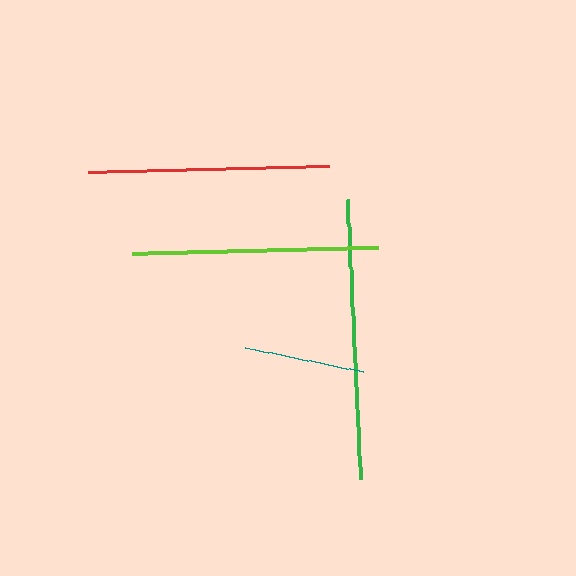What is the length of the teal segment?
The teal segment is approximately 119 pixels long.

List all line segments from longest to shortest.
From longest to shortest: green, lime, red, teal.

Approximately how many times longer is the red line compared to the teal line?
The red line is approximately 2.0 times the length of the teal line.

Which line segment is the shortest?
The teal line is the shortest at approximately 119 pixels.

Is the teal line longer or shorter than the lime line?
The lime line is longer than the teal line.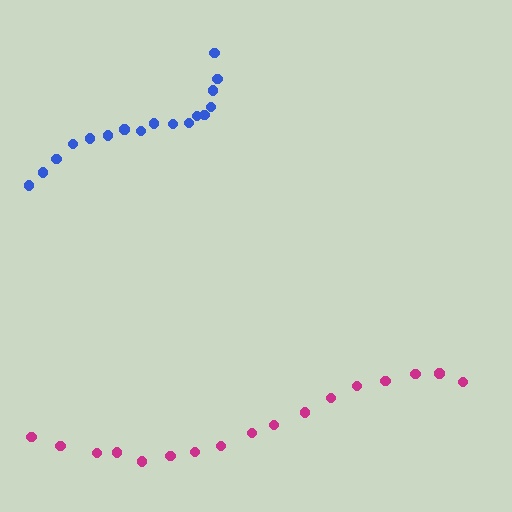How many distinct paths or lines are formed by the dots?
There are 2 distinct paths.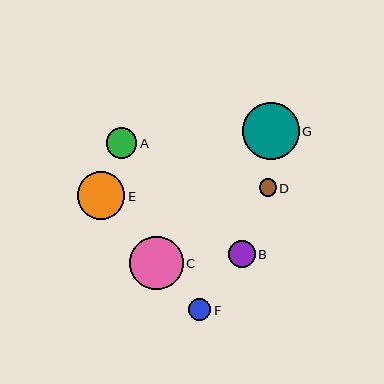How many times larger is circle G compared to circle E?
Circle G is approximately 1.2 times the size of circle E.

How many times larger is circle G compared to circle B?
Circle G is approximately 2.2 times the size of circle B.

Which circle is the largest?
Circle G is the largest with a size of approximately 57 pixels.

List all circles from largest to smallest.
From largest to smallest: G, C, E, A, B, F, D.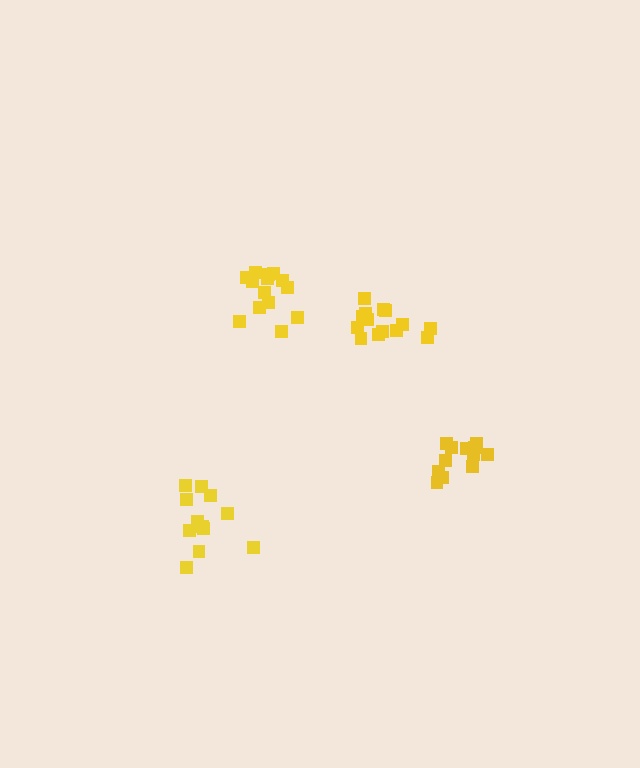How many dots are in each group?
Group 1: 12 dots, Group 2: 14 dots, Group 3: 12 dots, Group 4: 14 dots (52 total).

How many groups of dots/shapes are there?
There are 4 groups.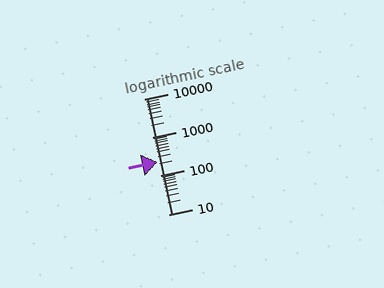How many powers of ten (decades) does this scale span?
The scale spans 3 decades, from 10 to 10000.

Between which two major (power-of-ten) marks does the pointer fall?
The pointer is between 100 and 1000.